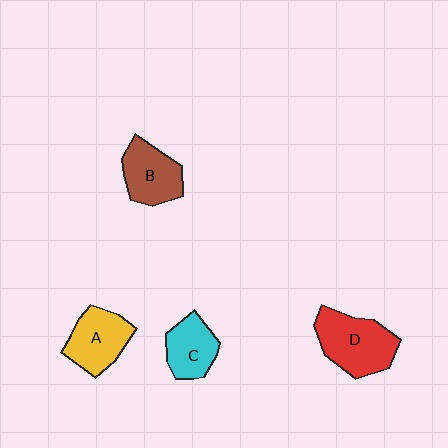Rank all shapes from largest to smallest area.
From largest to smallest: D (red), A (yellow), B (brown), C (cyan).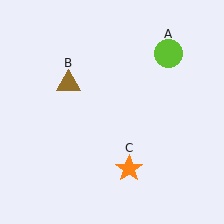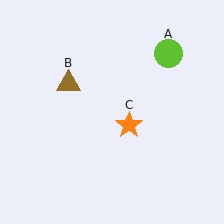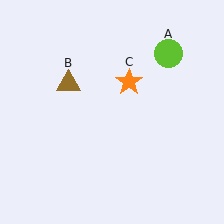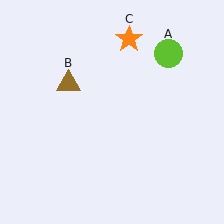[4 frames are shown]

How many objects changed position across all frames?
1 object changed position: orange star (object C).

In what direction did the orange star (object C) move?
The orange star (object C) moved up.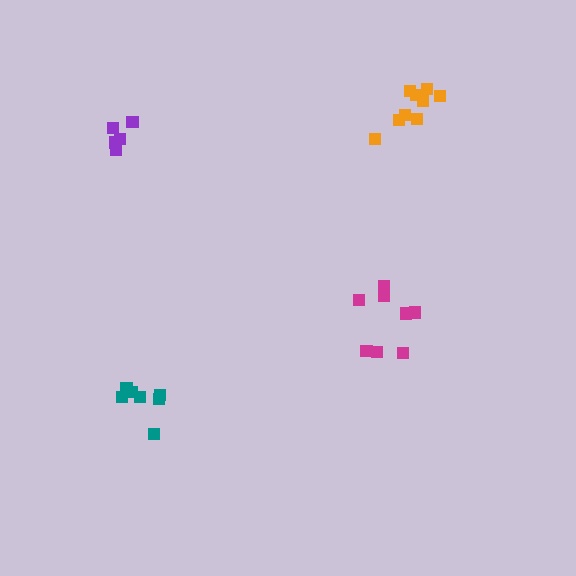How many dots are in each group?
Group 1: 9 dots, Group 2: 7 dots, Group 3: 8 dots, Group 4: 5 dots (29 total).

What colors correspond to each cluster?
The clusters are colored: orange, teal, magenta, purple.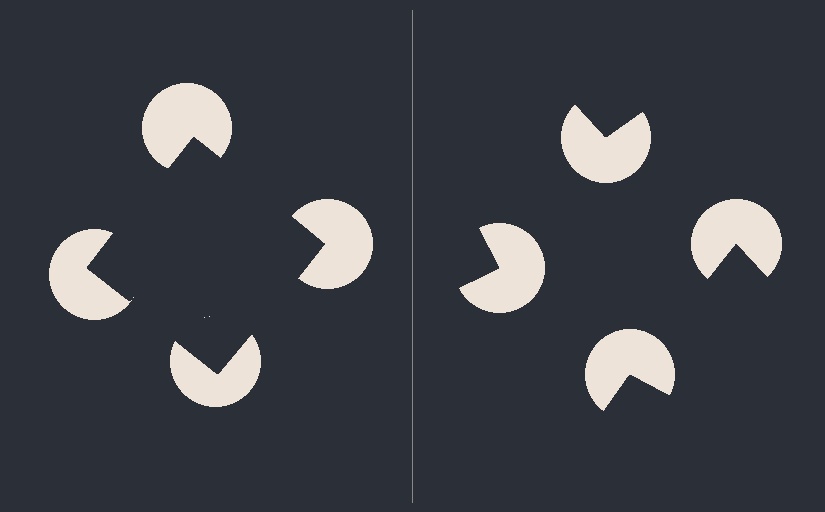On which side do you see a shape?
An illusory square appears on the left side. On the right side the wedge cuts are rotated, so no coherent shape forms.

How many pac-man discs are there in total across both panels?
8 — 4 on each side.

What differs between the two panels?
The pac-man discs are positioned identically on both sides; only the wedge orientations differ. On the left they align to a square; on the right they are misaligned.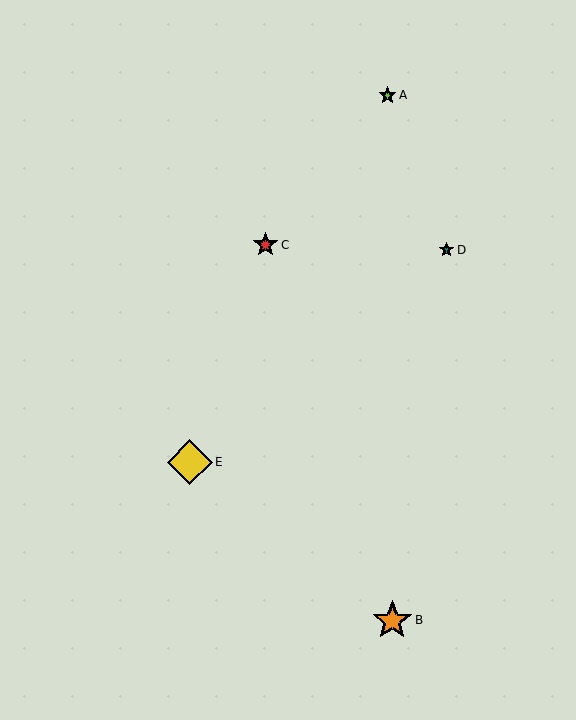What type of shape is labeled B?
Shape B is an orange star.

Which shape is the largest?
The yellow diamond (labeled E) is the largest.